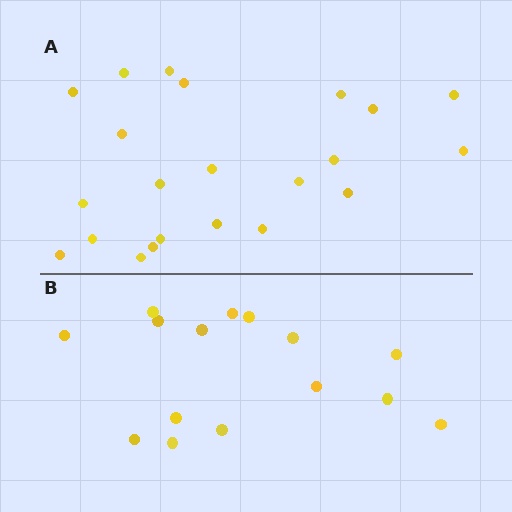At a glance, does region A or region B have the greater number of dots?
Region A (the top region) has more dots.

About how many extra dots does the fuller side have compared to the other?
Region A has roughly 8 or so more dots than region B.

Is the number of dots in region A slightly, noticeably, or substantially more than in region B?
Region A has substantially more. The ratio is roughly 1.5 to 1.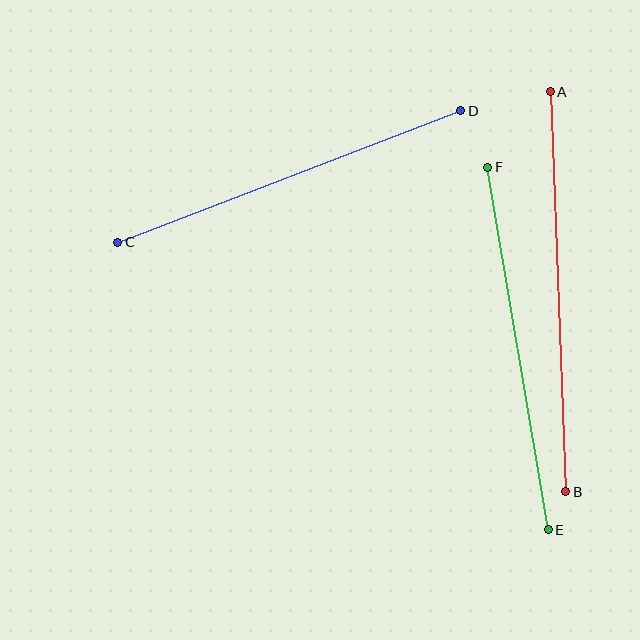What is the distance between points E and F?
The distance is approximately 367 pixels.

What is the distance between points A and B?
The distance is approximately 400 pixels.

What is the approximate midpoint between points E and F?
The midpoint is at approximately (518, 348) pixels.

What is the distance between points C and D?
The distance is approximately 367 pixels.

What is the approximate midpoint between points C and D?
The midpoint is at approximately (289, 176) pixels.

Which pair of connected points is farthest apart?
Points A and B are farthest apart.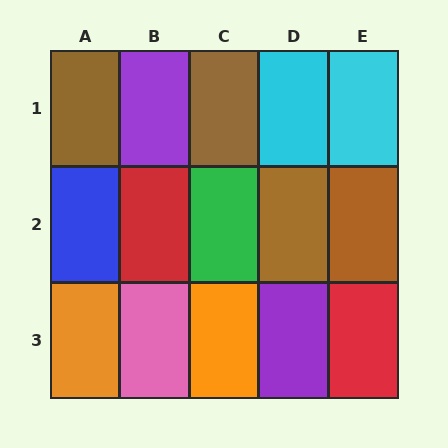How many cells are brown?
4 cells are brown.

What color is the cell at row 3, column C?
Orange.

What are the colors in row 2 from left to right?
Blue, red, green, brown, brown.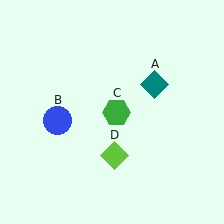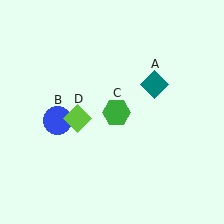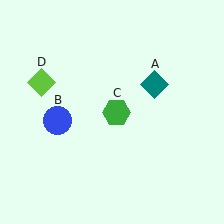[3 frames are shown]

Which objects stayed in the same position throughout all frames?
Teal diamond (object A) and blue circle (object B) and green hexagon (object C) remained stationary.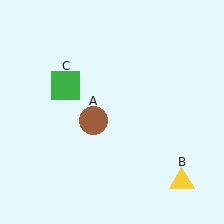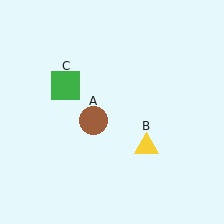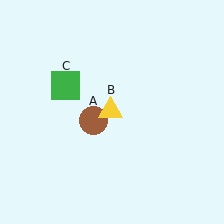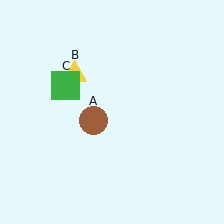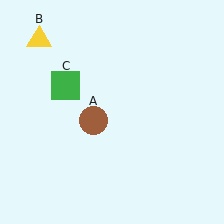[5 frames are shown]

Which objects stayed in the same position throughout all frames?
Brown circle (object A) and green square (object C) remained stationary.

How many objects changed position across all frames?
1 object changed position: yellow triangle (object B).